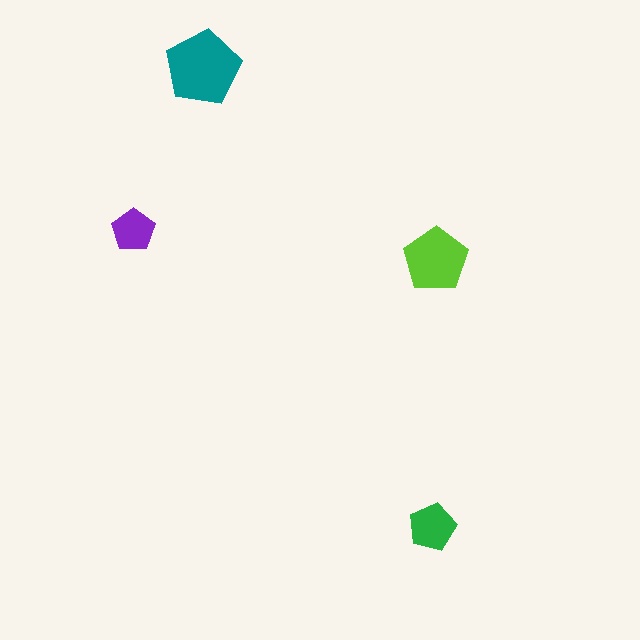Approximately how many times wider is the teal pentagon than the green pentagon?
About 1.5 times wider.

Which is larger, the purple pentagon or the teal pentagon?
The teal one.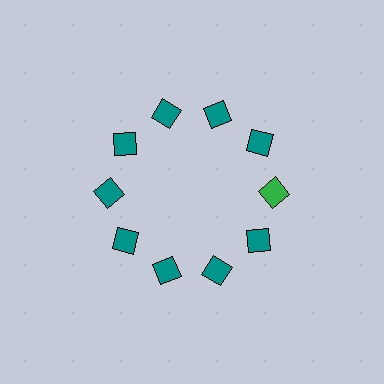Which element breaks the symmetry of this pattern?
The green square at roughly the 3 o'clock position breaks the symmetry. All other shapes are teal squares.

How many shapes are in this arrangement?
There are 10 shapes arranged in a ring pattern.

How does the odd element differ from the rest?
It has a different color: green instead of teal.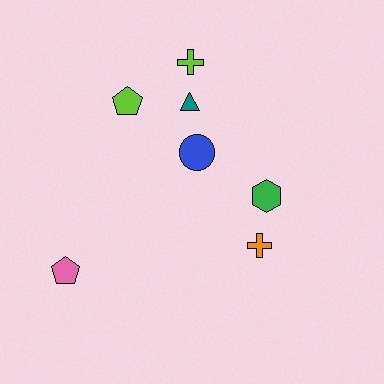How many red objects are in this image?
There are no red objects.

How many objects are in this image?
There are 7 objects.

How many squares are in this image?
There are no squares.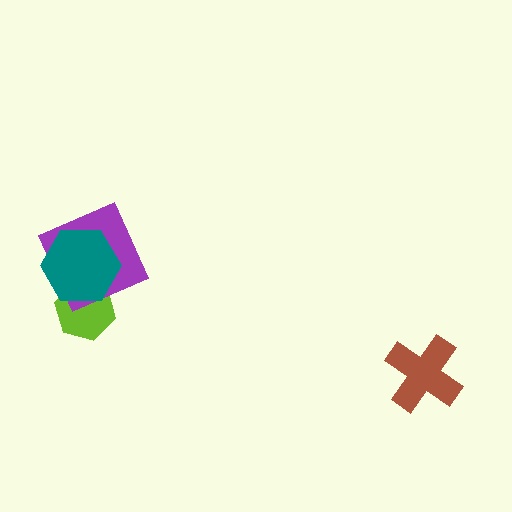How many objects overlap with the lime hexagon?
2 objects overlap with the lime hexagon.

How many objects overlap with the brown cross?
0 objects overlap with the brown cross.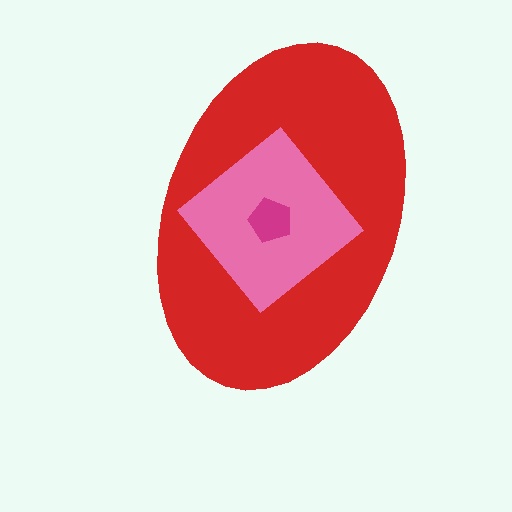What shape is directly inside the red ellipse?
The pink diamond.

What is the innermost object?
The magenta pentagon.